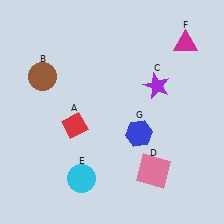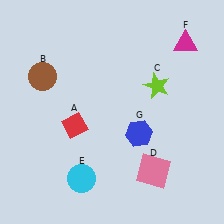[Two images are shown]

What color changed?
The star (C) changed from purple in Image 1 to lime in Image 2.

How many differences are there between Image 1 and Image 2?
There is 1 difference between the two images.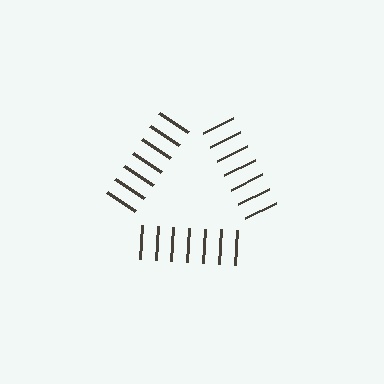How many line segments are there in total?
21 — 7 along each of the 3 edges.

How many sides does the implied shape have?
3 sides — the line-ends trace a triangle.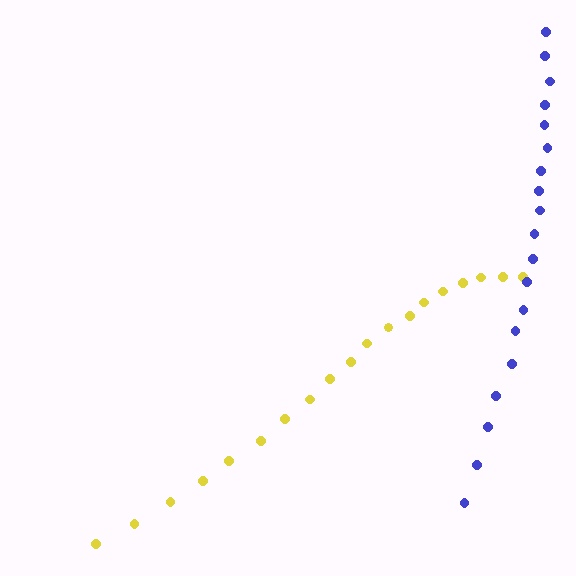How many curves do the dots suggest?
There are 2 distinct paths.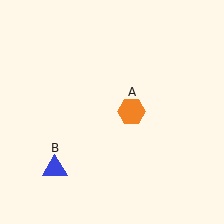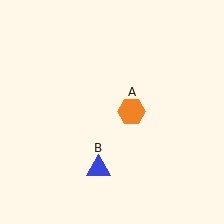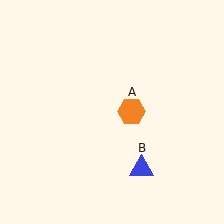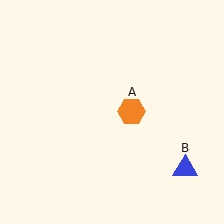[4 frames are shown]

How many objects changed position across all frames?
1 object changed position: blue triangle (object B).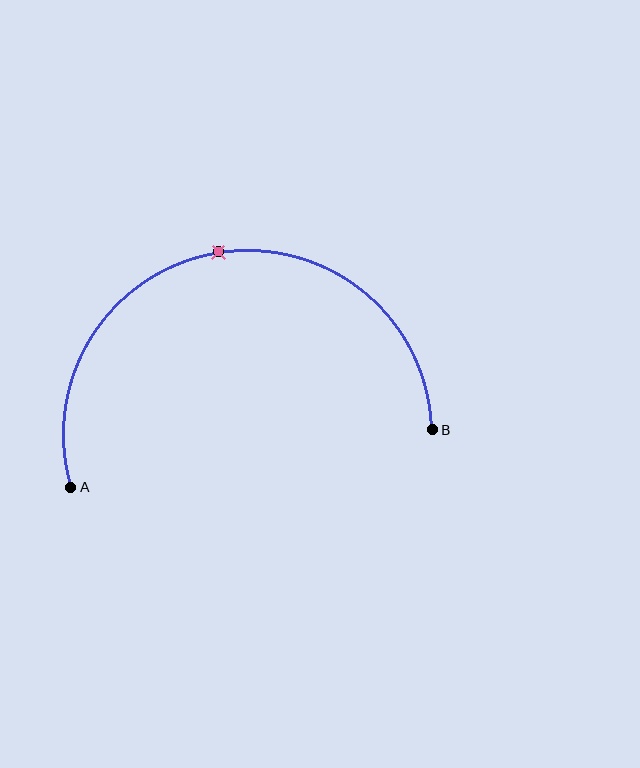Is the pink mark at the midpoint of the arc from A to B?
Yes. The pink mark lies on the arc at equal arc-length from both A and B — it is the arc midpoint.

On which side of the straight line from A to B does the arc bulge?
The arc bulges above the straight line connecting A and B.